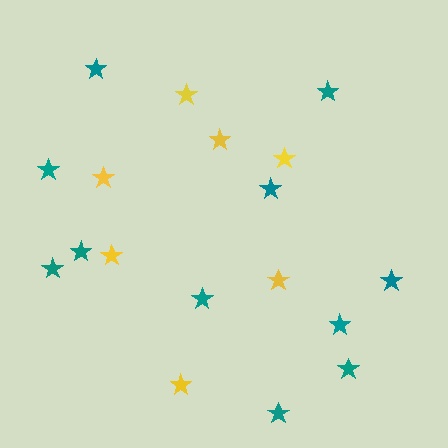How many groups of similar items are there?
There are 2 groups: one group of teal stars (11) and one group of yellow stars (7).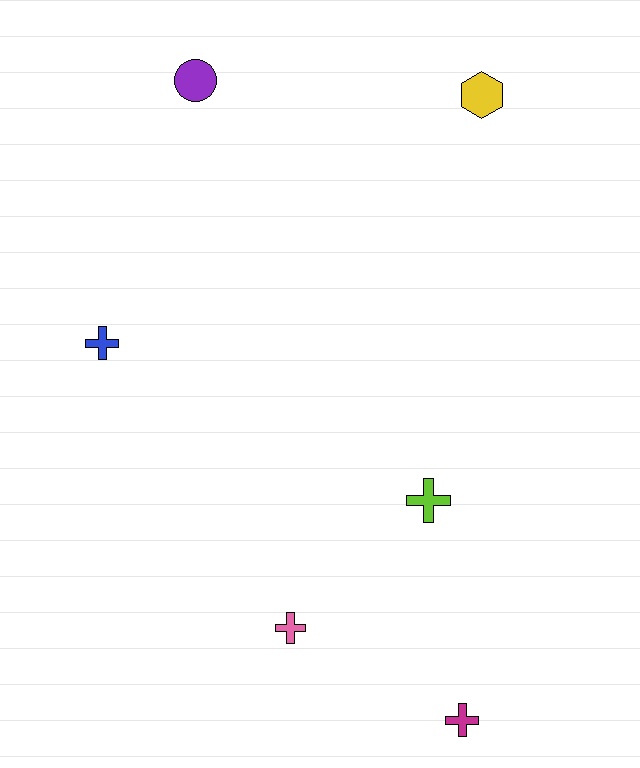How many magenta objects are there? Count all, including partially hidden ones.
There is 1 magenta object.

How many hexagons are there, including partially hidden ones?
There is 1 hexagon.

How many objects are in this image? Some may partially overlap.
There are 6 objects.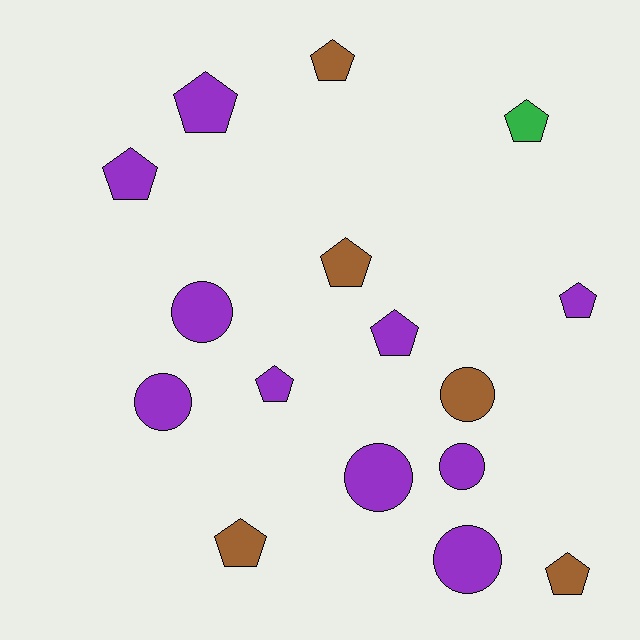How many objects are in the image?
There are 16 objects.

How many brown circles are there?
There is 1 brown circle.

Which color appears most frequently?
Purple, with 10 objects.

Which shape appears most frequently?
Pentagon, with 10 objects.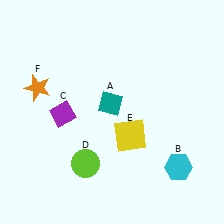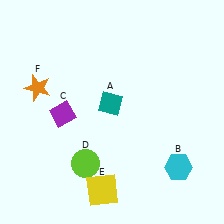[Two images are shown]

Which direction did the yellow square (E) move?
The yellow square (E) moved down.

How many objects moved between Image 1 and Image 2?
1 object moved between the two images.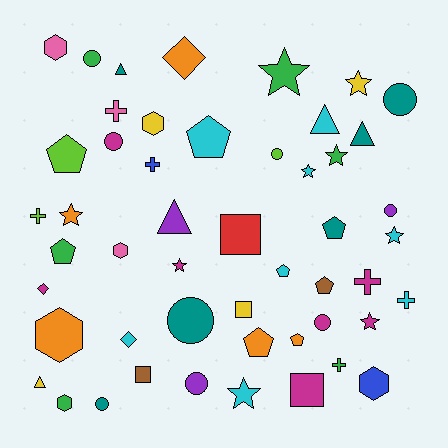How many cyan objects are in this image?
There are 8 cyan objects.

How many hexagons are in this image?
There are 6 hexagons.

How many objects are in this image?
There are 50 objects.